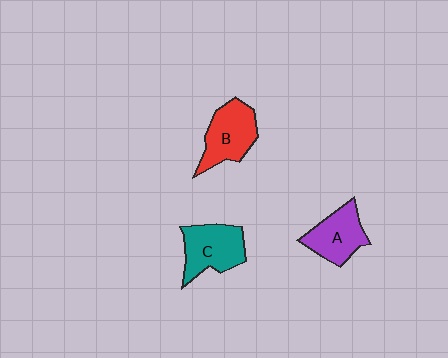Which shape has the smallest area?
Shape A (purple).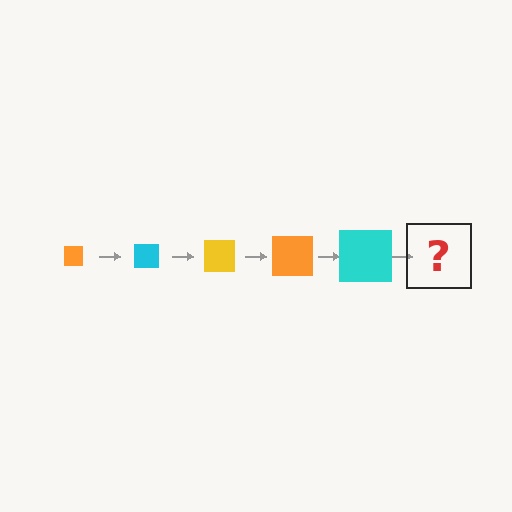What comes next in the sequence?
The next element should be a yellow square, larger than the previous one.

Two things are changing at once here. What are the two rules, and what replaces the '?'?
The two rules are that the square grows larger each step and the color cycles through orange, cyan, and yellow. The '?' should be a yellow square, larger than the previous one.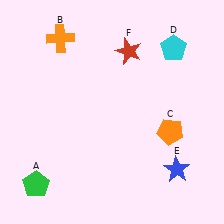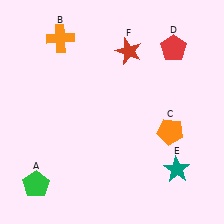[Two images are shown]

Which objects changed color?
D changed from cyan to red. E changed from blue to teal.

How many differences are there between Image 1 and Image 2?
There are 2 differences between the two images.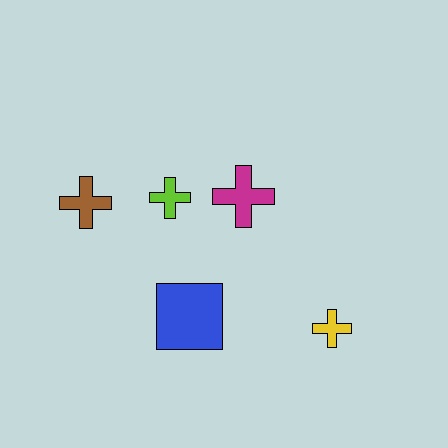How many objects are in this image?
There are 5 objects.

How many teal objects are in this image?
There are no teal objects.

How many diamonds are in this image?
There are no diamonds.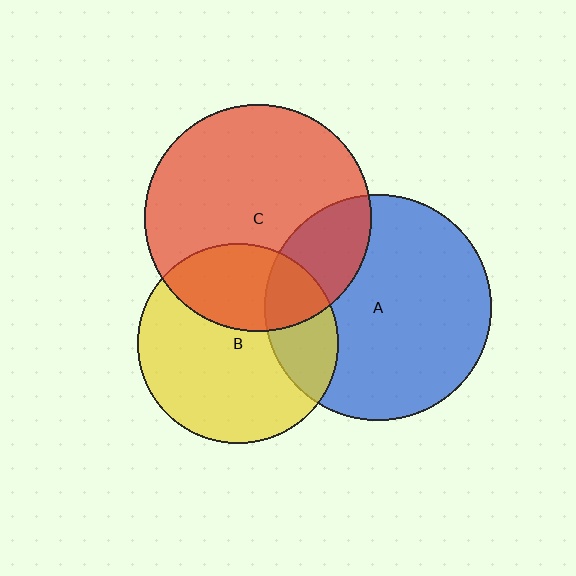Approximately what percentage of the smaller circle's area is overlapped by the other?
Approximately 25%.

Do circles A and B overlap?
Yes.